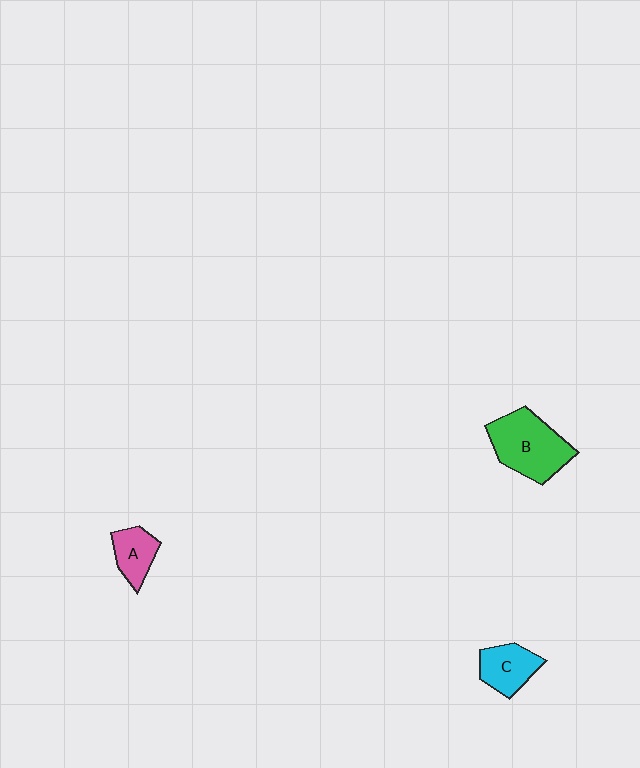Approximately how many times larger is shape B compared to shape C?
Approximately 1.7 times.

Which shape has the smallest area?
Shape A (pink).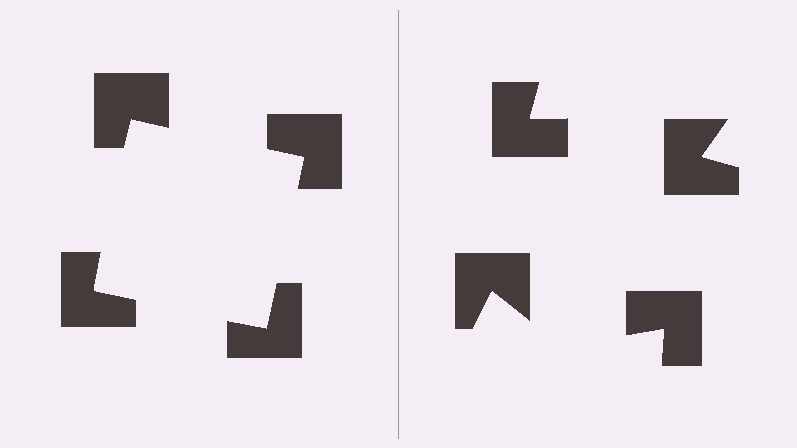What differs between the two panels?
The notched squares are positioned identically on both sides; only the wedge orientations differ. On the left they align to a square; on the right they are misaligned.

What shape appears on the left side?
An illusory square.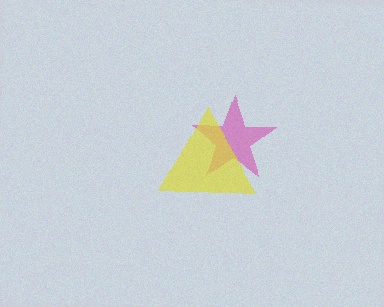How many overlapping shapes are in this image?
There are 2 overlapping shapes in the image.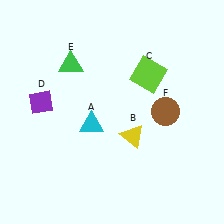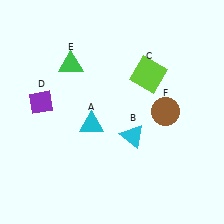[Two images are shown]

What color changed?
The triangle (B) changed from yellow in Image 1 to cyan in Image 2.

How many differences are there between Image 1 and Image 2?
There is 1 difference between the two images.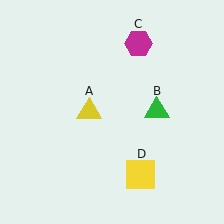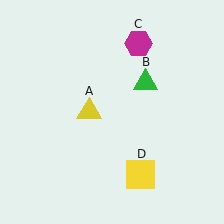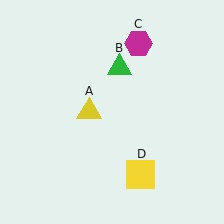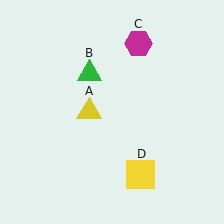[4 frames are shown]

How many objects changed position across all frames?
1 object changed position: green triangle (object B).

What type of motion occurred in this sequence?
The green triangle (object B) rotated counterclockwise around the center of the scene.